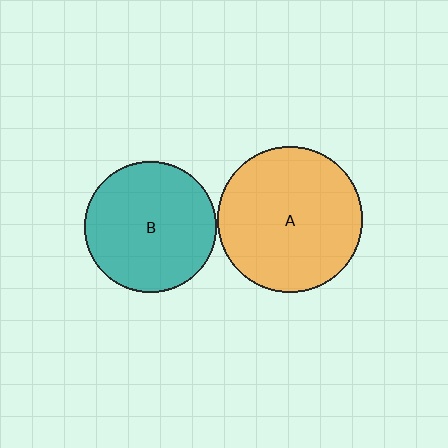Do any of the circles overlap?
No, none of the circles overlap.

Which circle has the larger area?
Circle A (orange).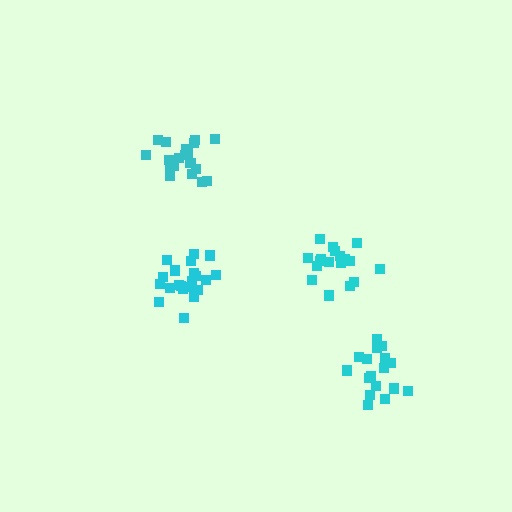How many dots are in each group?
Group 1: 18 dots, Group 2: 19 dots, Group 3: 21 dots, Group 4: 17 dots (75 total).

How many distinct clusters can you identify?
There are 4 distinct clusters.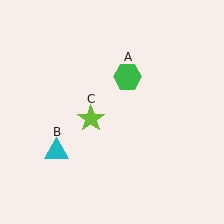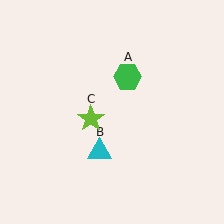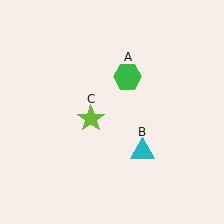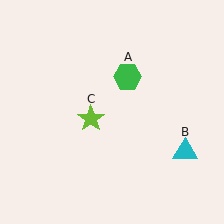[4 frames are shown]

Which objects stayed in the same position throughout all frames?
Green hexagon (object A) and lime star (object C) remained stationary.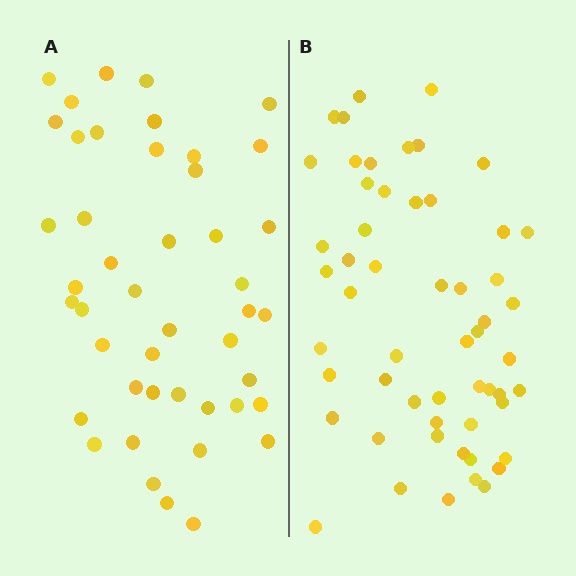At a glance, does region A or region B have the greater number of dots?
Region B (the right region) has more dots.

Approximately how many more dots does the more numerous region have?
Region B has roughly 10 or so more dots than region A.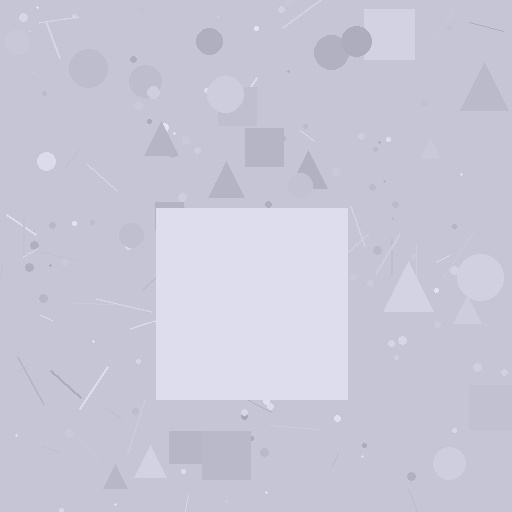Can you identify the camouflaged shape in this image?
The camouflaged shape is a square.